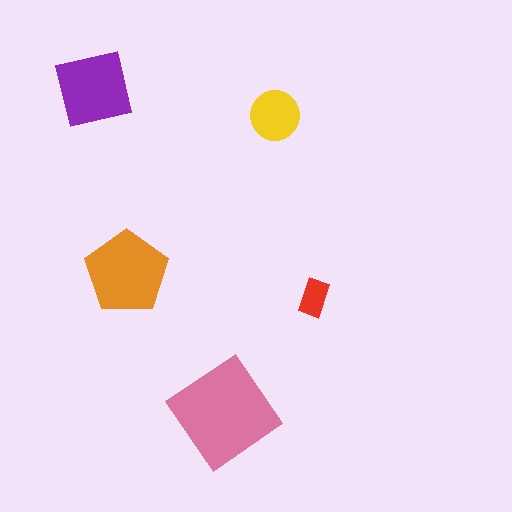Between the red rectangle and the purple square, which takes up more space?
The purple square.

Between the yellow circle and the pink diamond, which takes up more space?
The pink diamond.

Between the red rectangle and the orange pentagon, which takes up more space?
The orange pentagon.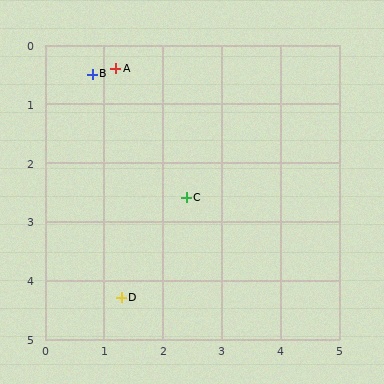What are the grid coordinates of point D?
Point D is at approximately (1.3, 4.3).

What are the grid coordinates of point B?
Point B is at approximately (0.8, 0.5).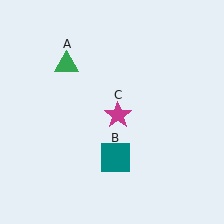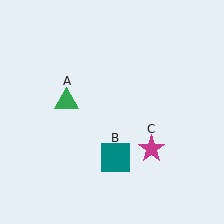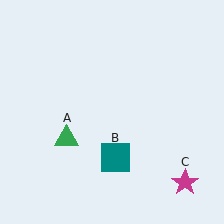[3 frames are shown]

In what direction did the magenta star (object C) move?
The magenta star (object C) moved down and to the right.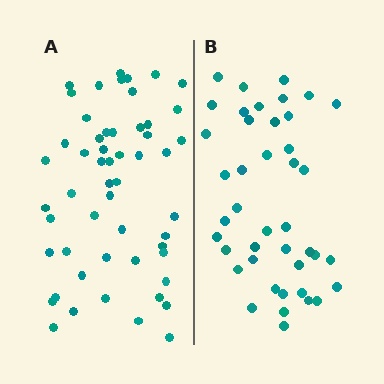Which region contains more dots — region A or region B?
Region A (the left region) has more dots.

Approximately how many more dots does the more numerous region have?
Region A has roughly 12 or so more dots than region B.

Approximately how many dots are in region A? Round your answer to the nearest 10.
About 50 dots. (The exact count is 54, which rounds to 50.)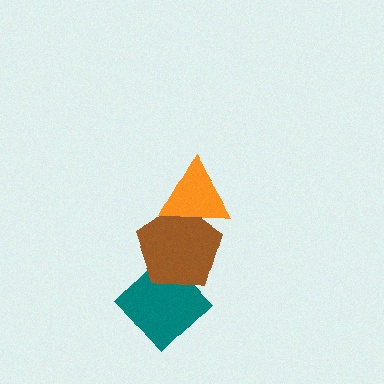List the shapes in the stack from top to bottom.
From top to bottom: the orange triangle, the brown pentagon, the teal diamond.